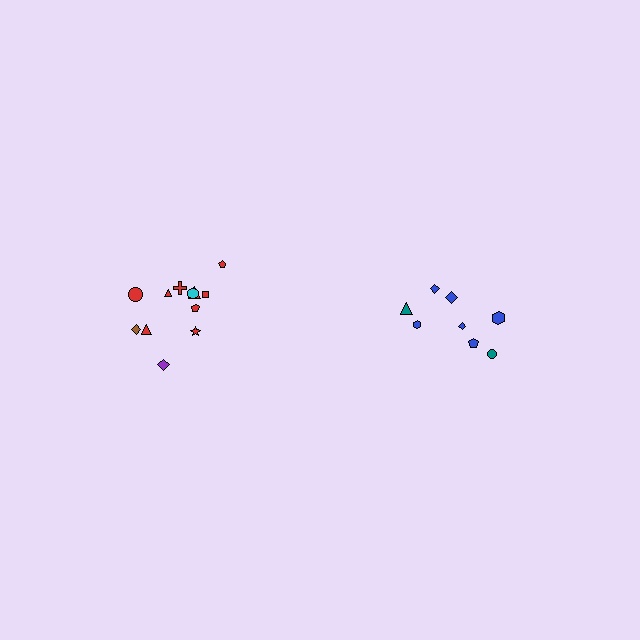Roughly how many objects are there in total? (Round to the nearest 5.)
Roughly 20 objects in total.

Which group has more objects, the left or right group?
The left group.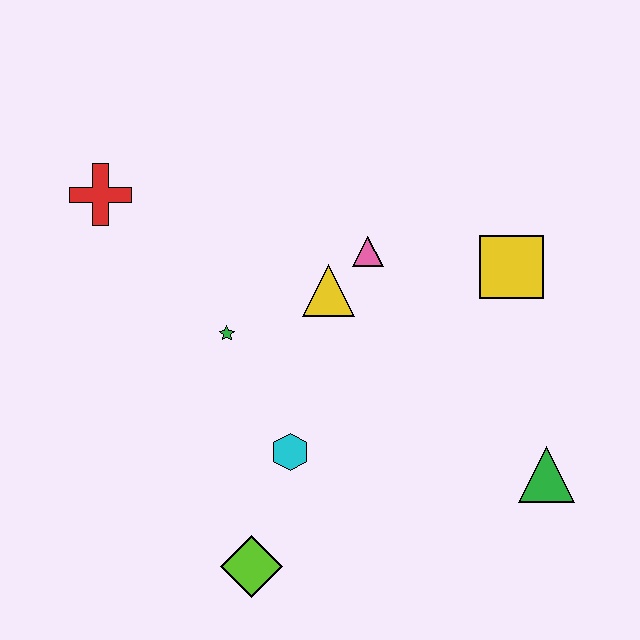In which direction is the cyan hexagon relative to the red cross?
The cyan hexagon is below the red cross.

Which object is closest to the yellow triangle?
The pink triangle is closest to the yellow triangle.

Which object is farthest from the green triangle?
The red cross is farthest from the green triangle.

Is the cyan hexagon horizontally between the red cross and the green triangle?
Yes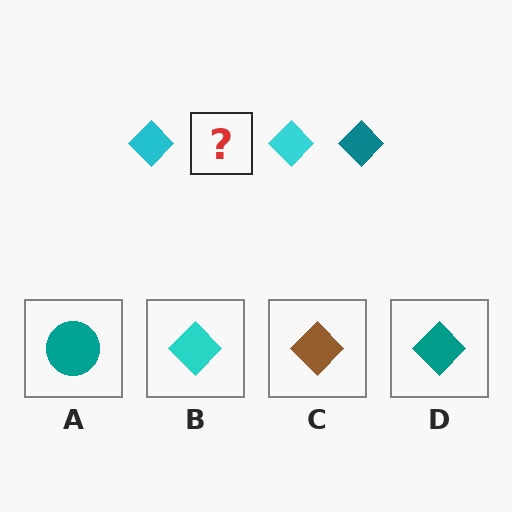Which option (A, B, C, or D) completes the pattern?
D.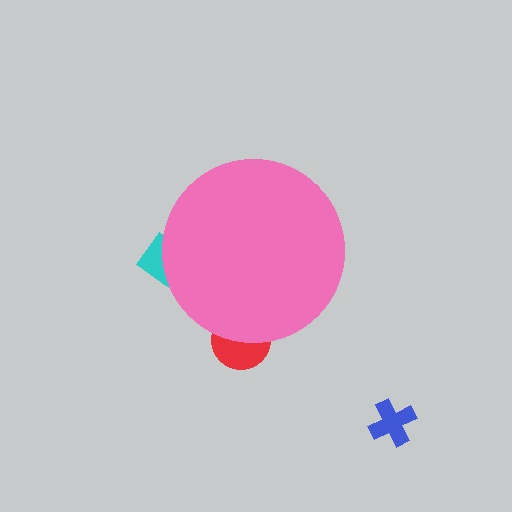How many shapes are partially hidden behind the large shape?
2 shapes are partially hidden.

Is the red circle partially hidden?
Yes, the red circle is partially hidden behind the pink circle.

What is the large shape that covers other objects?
A pink circle.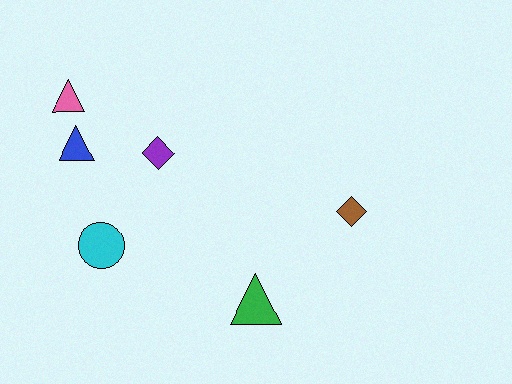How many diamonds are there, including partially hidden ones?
There are 2 diamonds.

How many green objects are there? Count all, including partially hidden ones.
There is 1 green object.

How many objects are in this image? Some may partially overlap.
There are 6 objects.